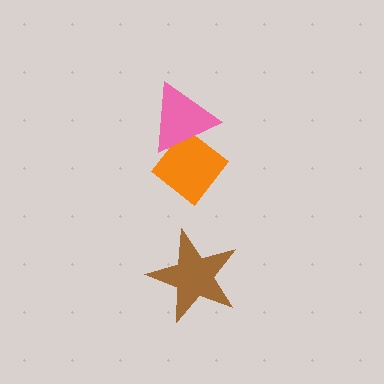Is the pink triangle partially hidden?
No, no other shape covers it.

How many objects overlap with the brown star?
0 objects overlap with the brown star.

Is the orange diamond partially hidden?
Yes, it is partially covered by another shape.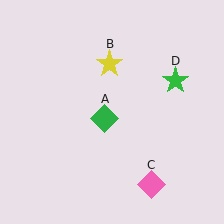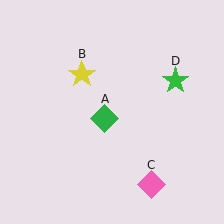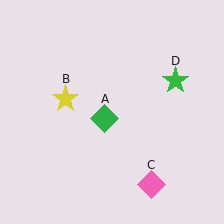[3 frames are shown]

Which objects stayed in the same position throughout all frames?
Green diamond (object A) and pink diamond (object C) and green star (object D) remained stationary.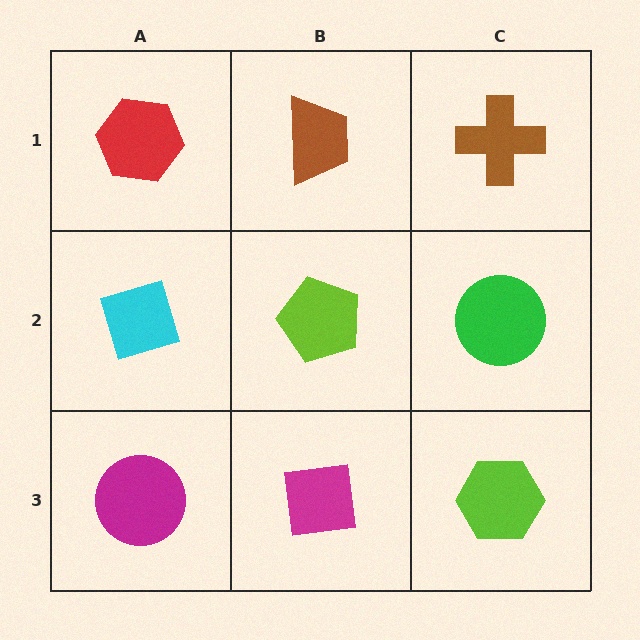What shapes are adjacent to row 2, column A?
A red hexagon (row 1, column A), a magenta circle (row 3, column A), a lime pentagon (row 2, column B).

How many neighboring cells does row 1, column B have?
3.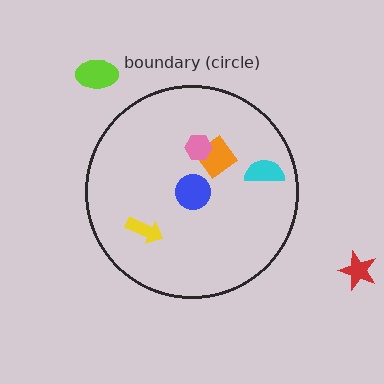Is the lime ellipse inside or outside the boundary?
Outside.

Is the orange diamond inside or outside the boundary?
Inside.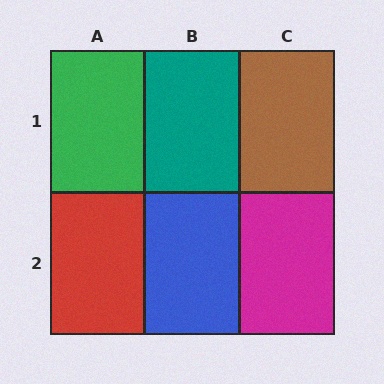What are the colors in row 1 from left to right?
Green, teal, brown.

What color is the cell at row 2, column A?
Red.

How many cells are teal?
1 cell is teal.